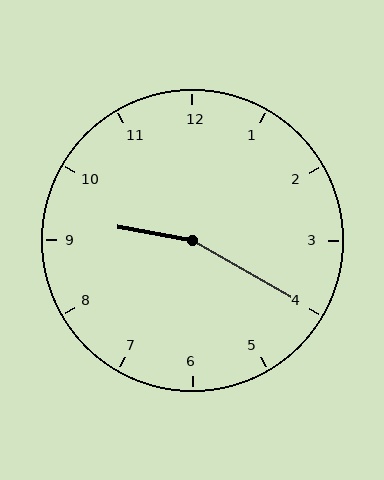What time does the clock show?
9:20.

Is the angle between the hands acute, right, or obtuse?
It is obtuse.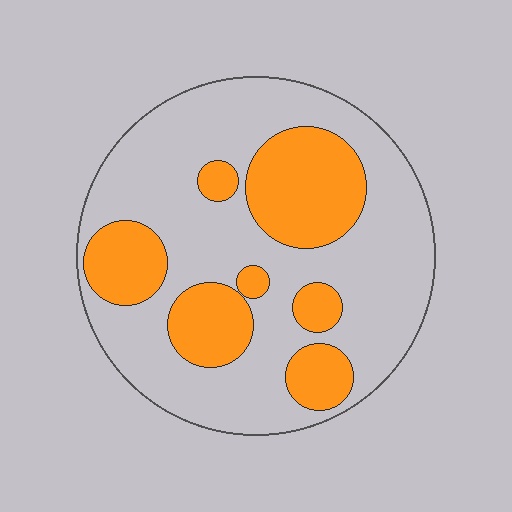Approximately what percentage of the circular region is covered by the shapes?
Approximately 30%.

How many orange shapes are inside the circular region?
7.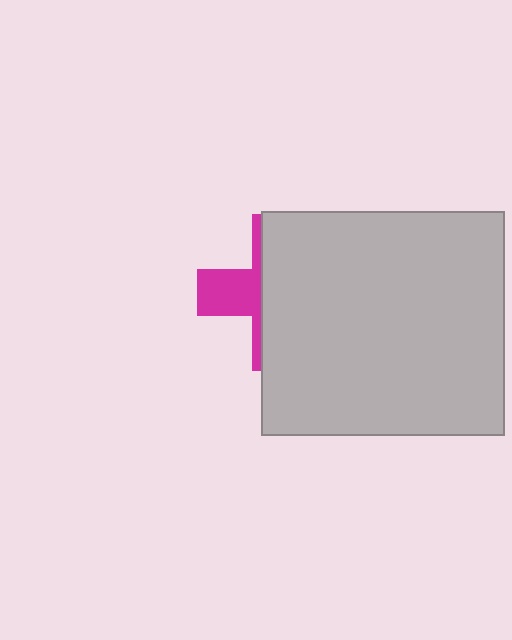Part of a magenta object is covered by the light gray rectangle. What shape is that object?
It is a cross.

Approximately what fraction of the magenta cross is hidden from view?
Roughly 68% of the magenta cross is hidden behind the light gray rectangle.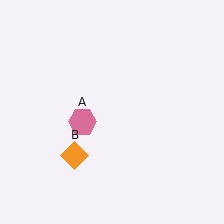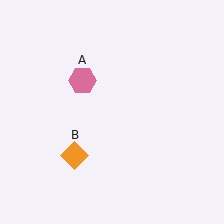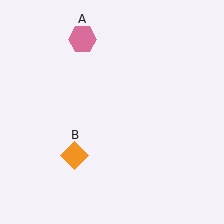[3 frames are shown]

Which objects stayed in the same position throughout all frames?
Orange diamond (object B) remained stationary.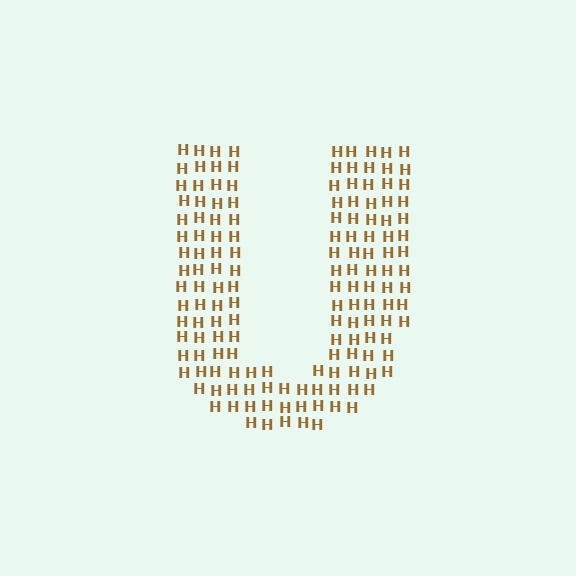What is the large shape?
The large shape is the letter U.